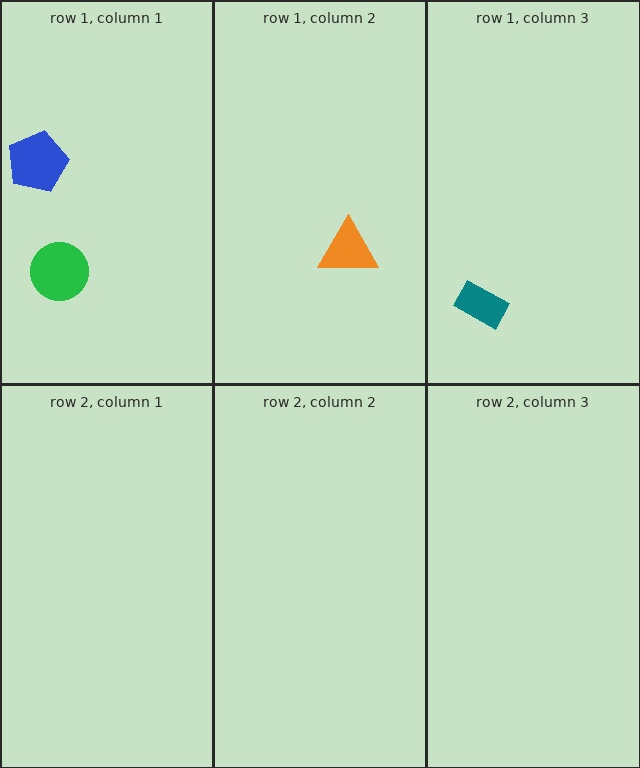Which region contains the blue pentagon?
The row 1, column 1 region.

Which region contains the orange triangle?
The row 1, column 2 region.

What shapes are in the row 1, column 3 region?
The teal rectangle.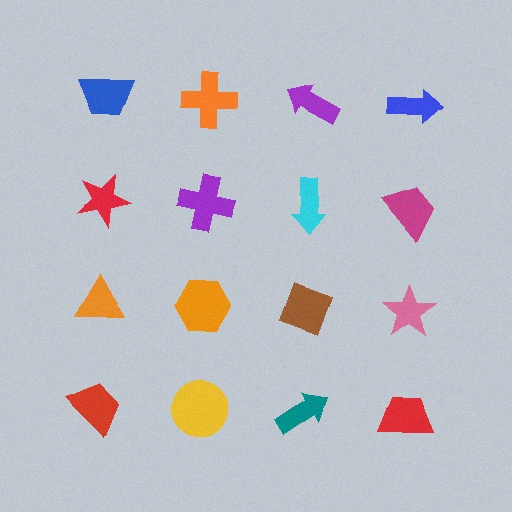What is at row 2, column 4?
A magenta trapezoid.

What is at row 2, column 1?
A red star.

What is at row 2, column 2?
A purple cross.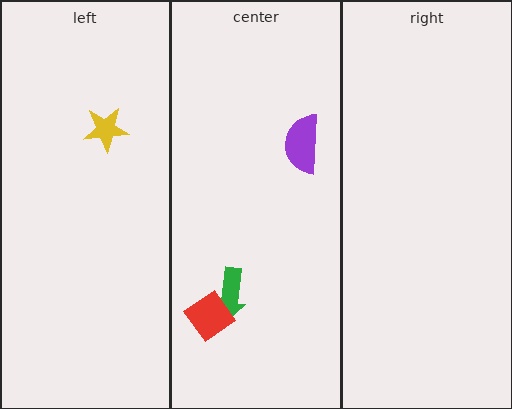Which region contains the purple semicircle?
The center region.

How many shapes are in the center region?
3.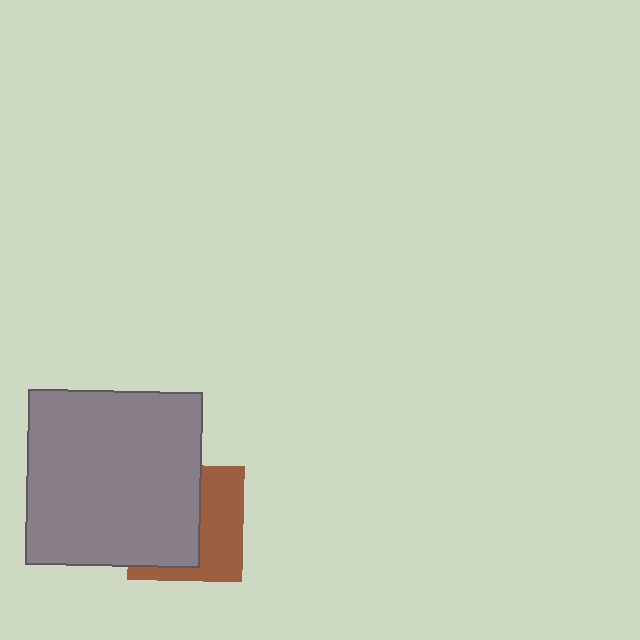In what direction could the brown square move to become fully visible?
The brown square could move right. That would shift it out from behind the gray square entirely.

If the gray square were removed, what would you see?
You would see the complete brown square.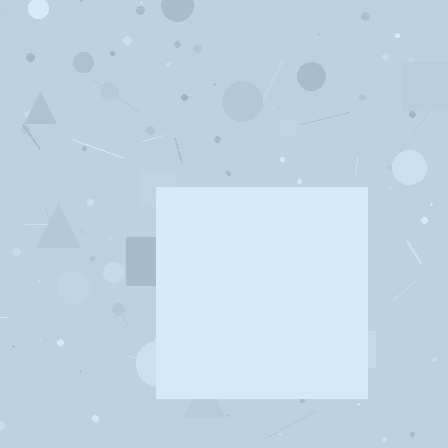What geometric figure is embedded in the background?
A square is embedded in the background.